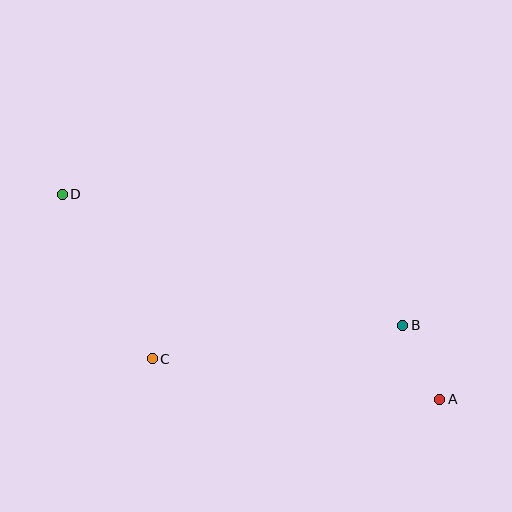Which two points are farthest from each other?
Points A and D are farthest from each other.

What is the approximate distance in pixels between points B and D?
The distance between B and D is approximately 365 pixels.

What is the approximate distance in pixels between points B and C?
The distance between B and C is approximately 252 pixels.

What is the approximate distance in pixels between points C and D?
The distance between C and D is approximately 188 pixels.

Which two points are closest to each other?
Points A and B are closest to each other.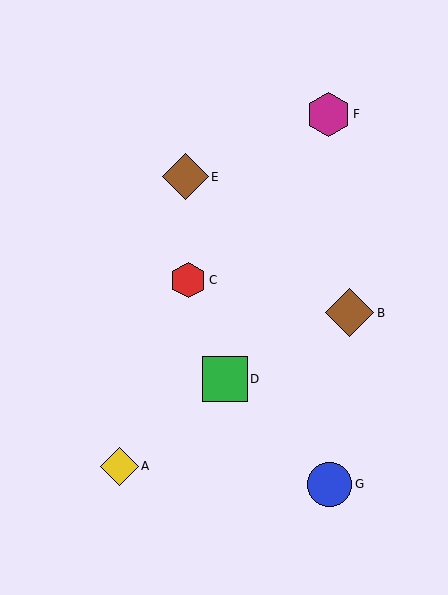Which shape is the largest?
The brown diamond (labeled B) is the largest.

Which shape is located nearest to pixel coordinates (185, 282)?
The red hexagon (labeled C) at (188, 280) is nearest to that location.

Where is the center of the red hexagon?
The center of the red hexagon is at (188, 280).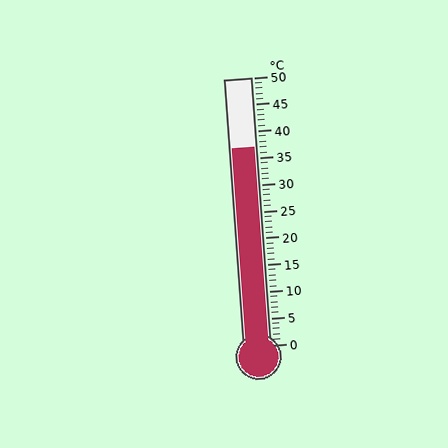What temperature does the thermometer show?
The thermometer shows approximately 37°C.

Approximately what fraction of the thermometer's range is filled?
The thermometer is filled to approximately 75% of its range.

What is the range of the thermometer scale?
The thermometer scale ranges from 0°C to 50°C.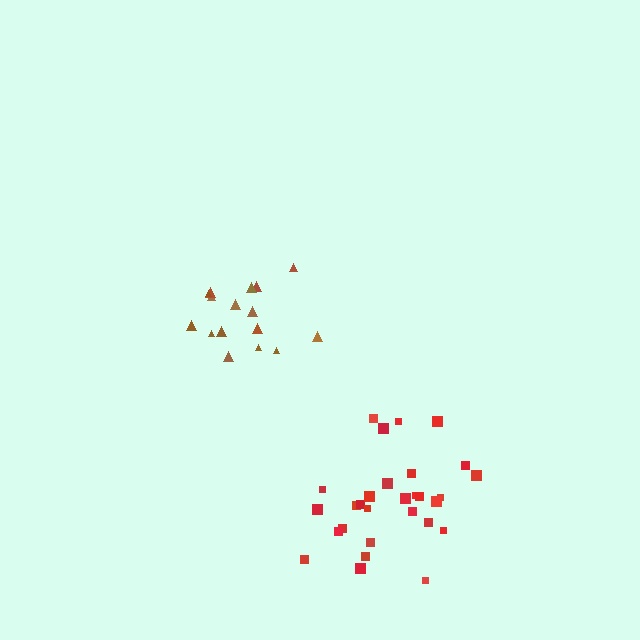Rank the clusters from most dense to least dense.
brown, red.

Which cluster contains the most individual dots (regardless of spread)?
Red (29).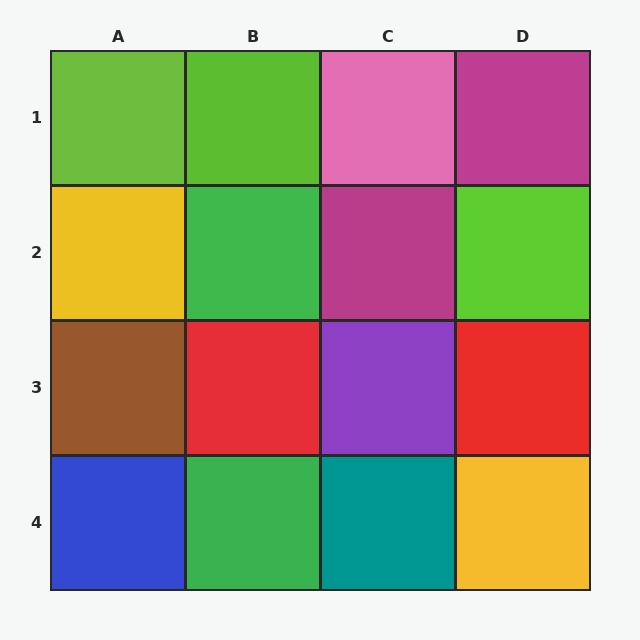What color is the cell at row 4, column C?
Teal.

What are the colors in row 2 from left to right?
Yellow, green, magenta, lime.